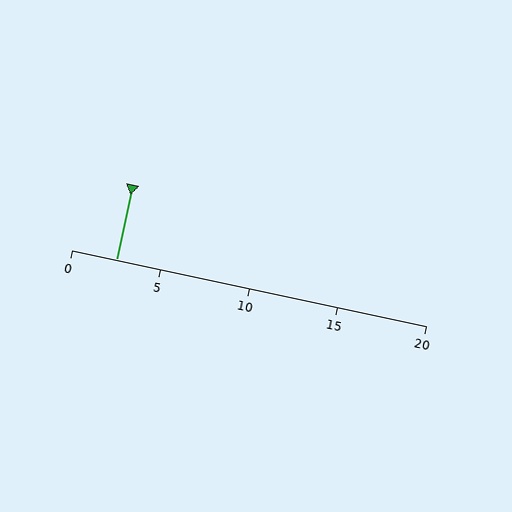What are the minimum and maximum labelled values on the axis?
The axis runs from 0 to 20.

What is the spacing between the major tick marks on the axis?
The major ticks are spaced 5 apart.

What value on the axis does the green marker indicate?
The marker indicates approximately 2.5.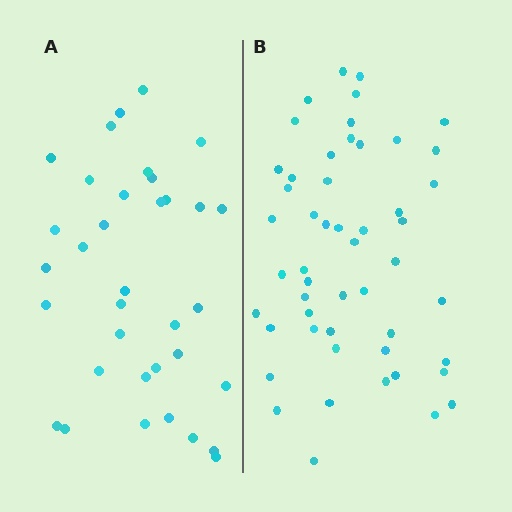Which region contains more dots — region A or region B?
Region B (the right region) has more dots.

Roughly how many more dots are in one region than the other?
Region B has approximately 15 more dots than region A.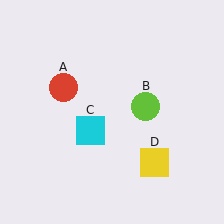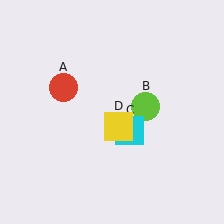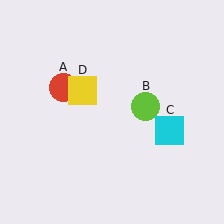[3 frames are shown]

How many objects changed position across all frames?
2 objects changed position: cyan square (object C), yellow square (object D).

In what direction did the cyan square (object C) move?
The cyan square (object C) moved right.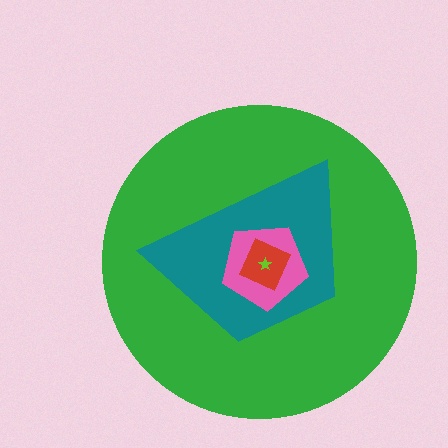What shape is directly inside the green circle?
The teal trapezoid.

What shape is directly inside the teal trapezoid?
The pink pentagon.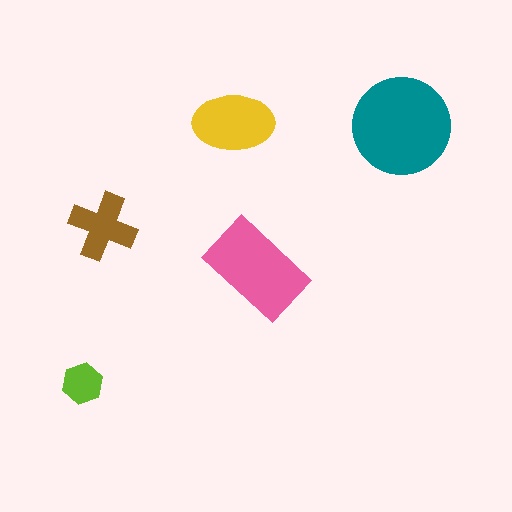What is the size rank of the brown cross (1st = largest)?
4th.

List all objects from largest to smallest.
The teal circle, the pink rectangle, the yellow ellipse, the brown cross, the lime hexagon.